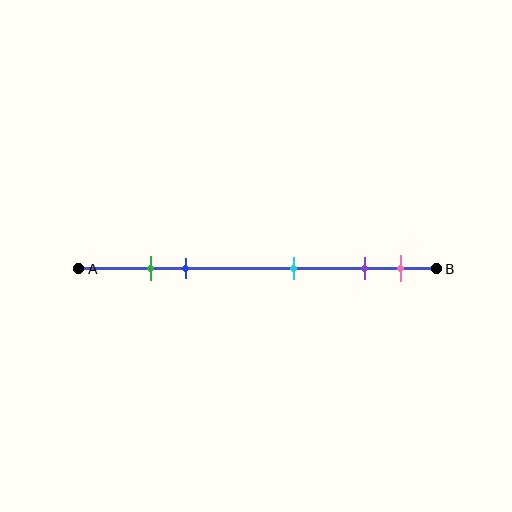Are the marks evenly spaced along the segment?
No, the marks are not evenly spaced.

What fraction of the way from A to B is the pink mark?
The pink mark is approximately 90% (0.9) of the way from A to B.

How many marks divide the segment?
There are 5 marks dividing the segment.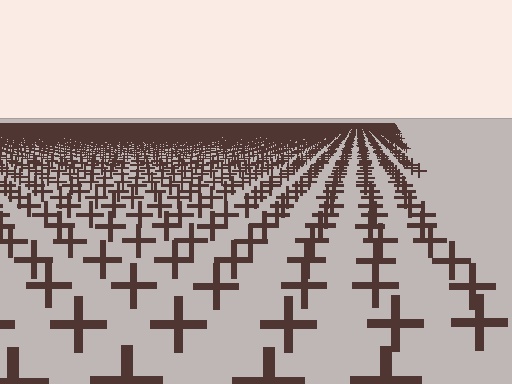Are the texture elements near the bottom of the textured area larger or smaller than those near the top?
Larger. Near the bottom, elements are closer to the viewer and appear at a bigger on-screen size.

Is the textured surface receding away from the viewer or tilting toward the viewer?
The surface is receding away from the viewer. Texture elements get smaller and denser toward the top.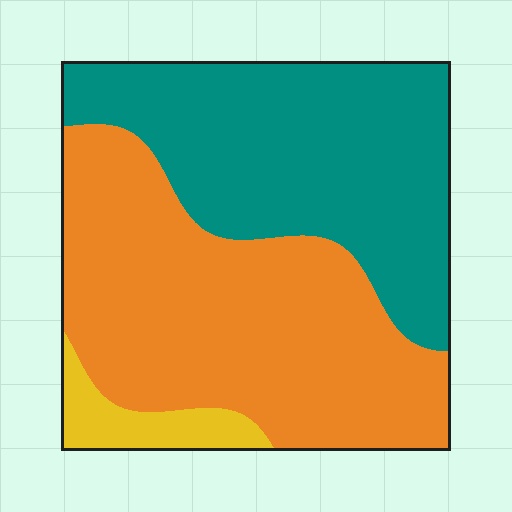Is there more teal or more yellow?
Teal.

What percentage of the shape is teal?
Teal takes up about two fifths (2/5) of the shape.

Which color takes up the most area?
Orange, at roughly 50%.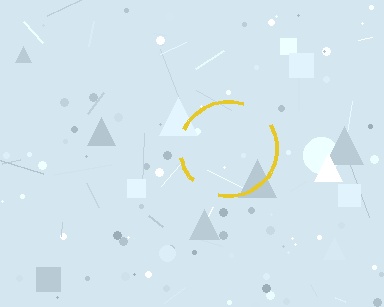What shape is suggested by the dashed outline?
The dashed outline suggests a circle.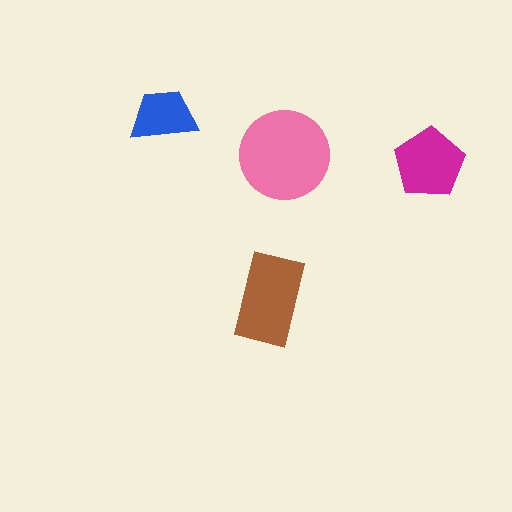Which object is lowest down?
The brown rectangle is bottommost.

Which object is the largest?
The pink circle.